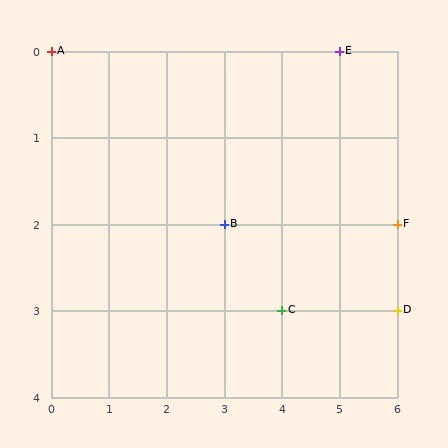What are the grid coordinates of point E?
Point E is at grid coordinates (5, 0).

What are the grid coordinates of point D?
Point D is at grid coordinates (6, 3).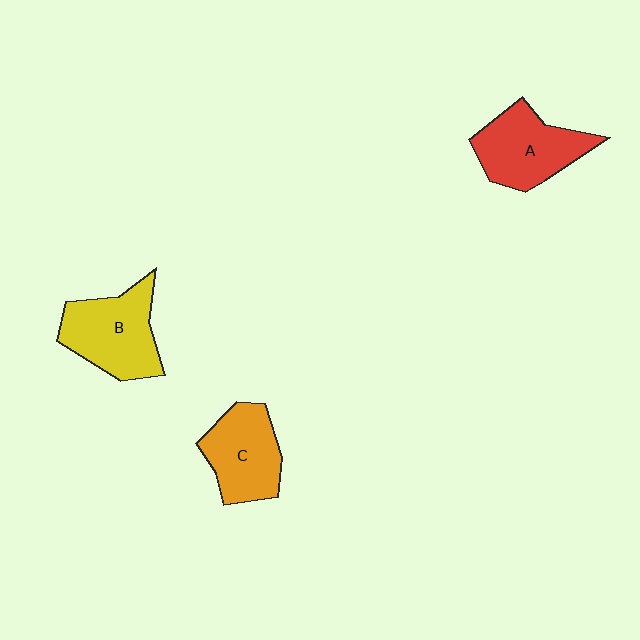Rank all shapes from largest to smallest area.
From largest to smallest: B (yellow), A (red), C (orange).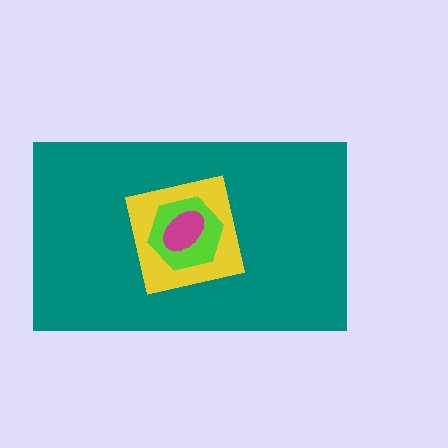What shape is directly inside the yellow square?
The lime hexagon.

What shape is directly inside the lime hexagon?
The magenta ellipse.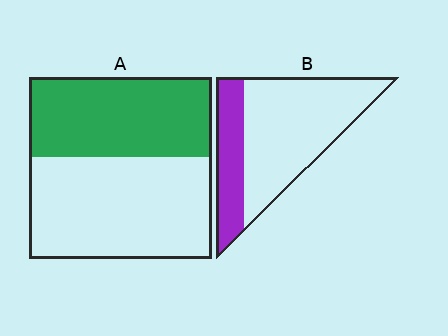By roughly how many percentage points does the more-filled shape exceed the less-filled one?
By roughly 15 percentage points (A over B).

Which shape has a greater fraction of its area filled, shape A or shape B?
Shape A.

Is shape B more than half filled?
No.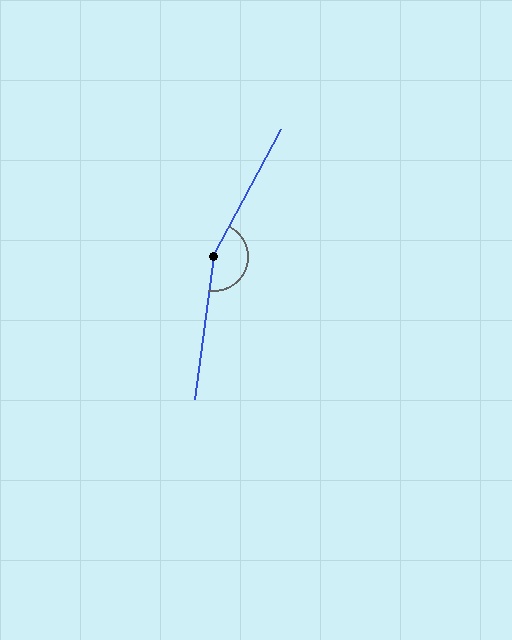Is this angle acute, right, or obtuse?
It is obtuse.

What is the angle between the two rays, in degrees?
Approximately 160 degrees.